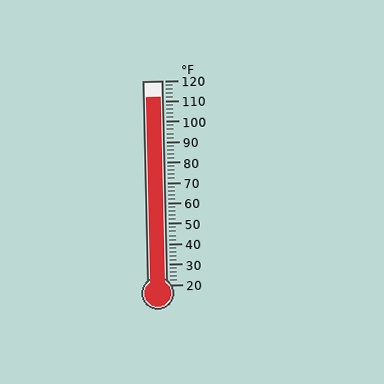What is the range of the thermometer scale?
The thermometer scale ranges from 20°F to 120°F.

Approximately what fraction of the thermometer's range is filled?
The thermometer is filled to approximately 90% of its range.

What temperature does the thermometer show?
The thermometer shows approximately 112°F.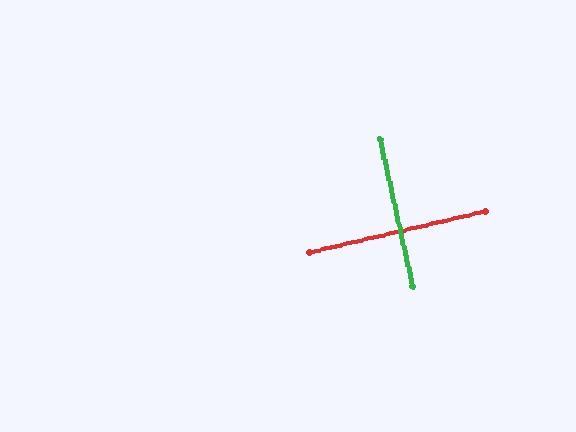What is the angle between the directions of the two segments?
Approximately 89 degrees.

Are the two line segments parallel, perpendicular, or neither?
Perpendicular — they meet at approximately 89°.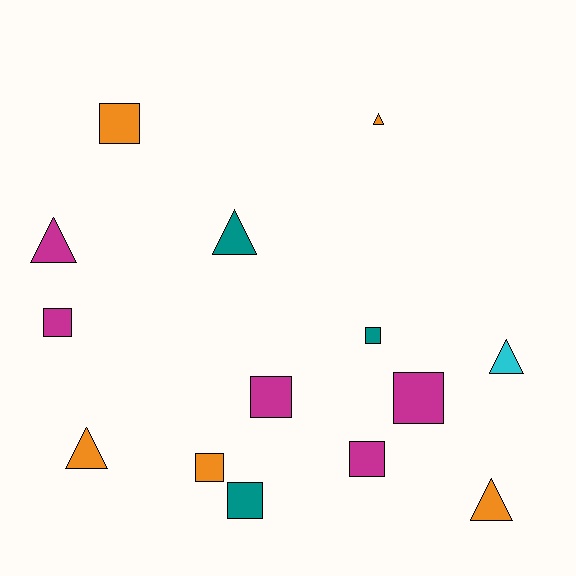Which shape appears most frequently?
Square, with 8 objects.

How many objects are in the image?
There are 14 objects.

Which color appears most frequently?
Magenta, with 5 objects.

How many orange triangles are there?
There are 3 orange triangles.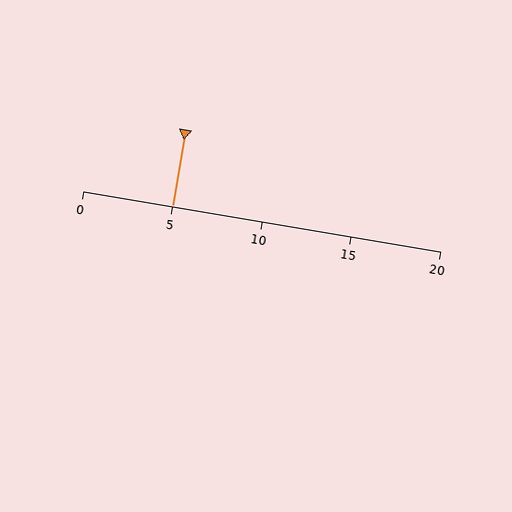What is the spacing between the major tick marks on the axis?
The major ticks are spaced 5 apart.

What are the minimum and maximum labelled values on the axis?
The axis runs from 0 to 20.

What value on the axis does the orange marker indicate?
The marker indicates approximately 5.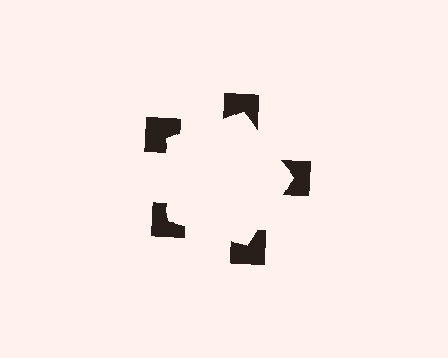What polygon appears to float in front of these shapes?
An illusory pentagon — its edges are inferred from the aligned wedge cuts in the notched squares, not physically drawn.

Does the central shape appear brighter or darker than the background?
It typically appears slightly brighter than the background, even though no actual brightness change is drawn.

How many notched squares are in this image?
There are 5 — one at each vertex of the illusory pentagon.